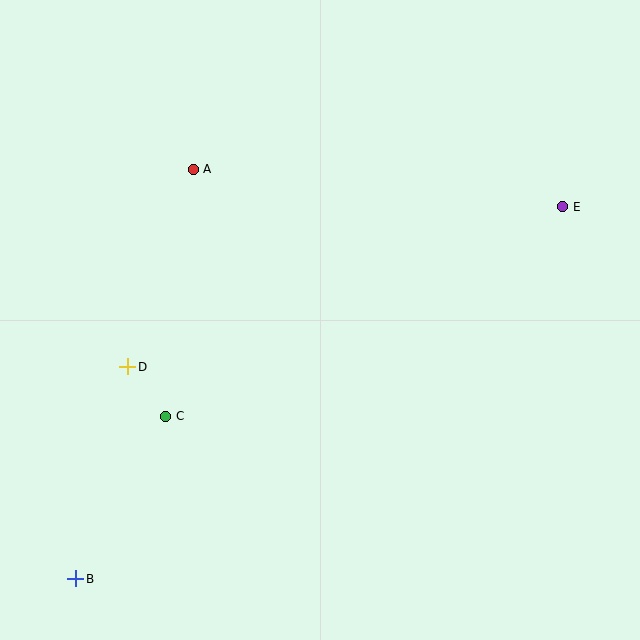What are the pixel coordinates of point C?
Point C is at (166, 416).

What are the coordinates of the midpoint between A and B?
The midpoint between A and B is at (134, 374).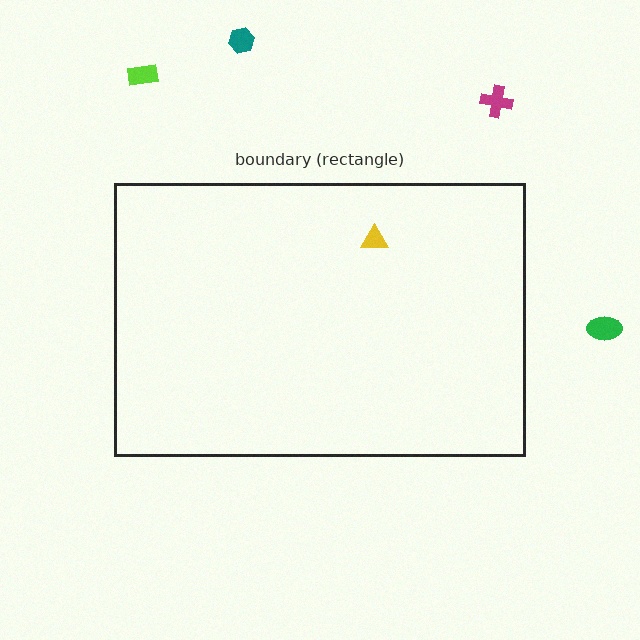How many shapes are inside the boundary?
1 inside, 4 outside.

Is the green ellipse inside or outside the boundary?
Outside.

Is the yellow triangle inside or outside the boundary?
Inside.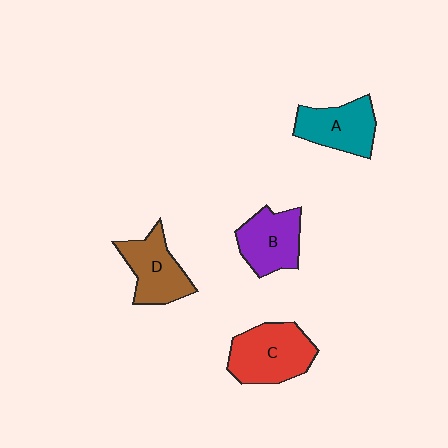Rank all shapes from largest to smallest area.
From largest to smallest: C (red), D (brown), A (teal), B (purple).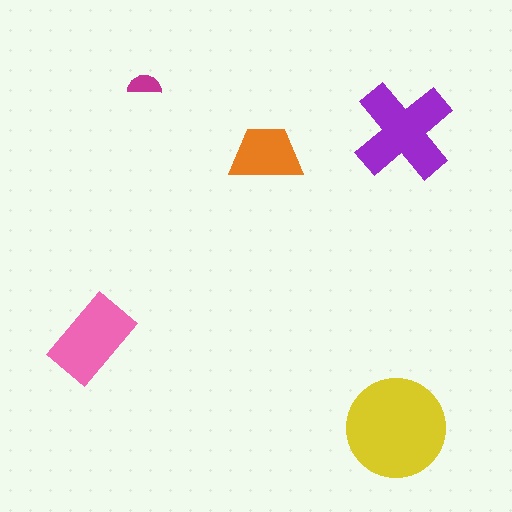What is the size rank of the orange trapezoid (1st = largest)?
4th.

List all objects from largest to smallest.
The yellow circle, the purple cross, the pink rectangle, the orange trapezoid, the magenta semicircle.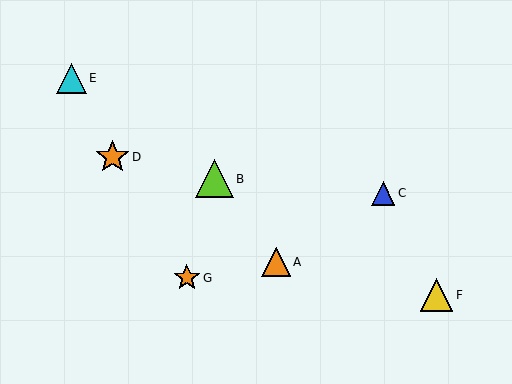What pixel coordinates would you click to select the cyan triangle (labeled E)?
Click at (71, 78) to select the cyan triangle E.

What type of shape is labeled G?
Shape G is an orange star.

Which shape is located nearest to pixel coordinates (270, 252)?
The orange triangle (labeled A) at (276, 262) is nearest to that location.